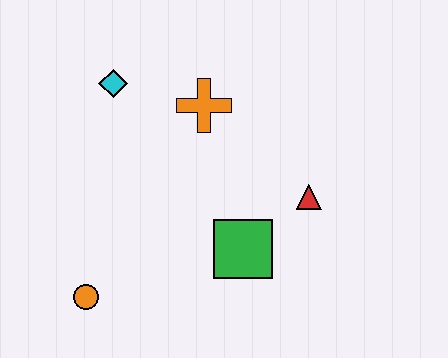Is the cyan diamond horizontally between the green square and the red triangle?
No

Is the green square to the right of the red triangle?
No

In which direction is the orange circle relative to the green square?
The orange circle is to the left of the green square.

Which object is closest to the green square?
The red triangle is closest to the green square.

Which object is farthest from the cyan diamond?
The red triangle is farthest from the cyan diamond.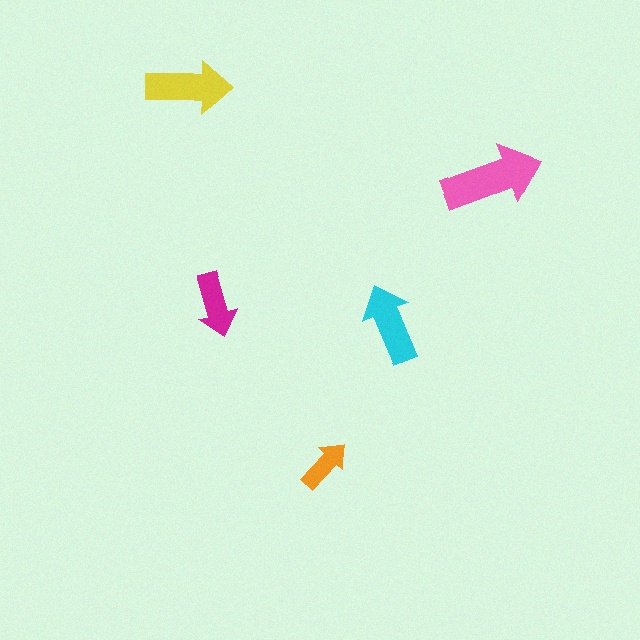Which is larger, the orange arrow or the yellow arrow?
The yellow one.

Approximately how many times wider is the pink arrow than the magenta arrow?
About 1.5 times wider.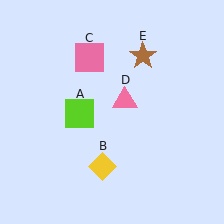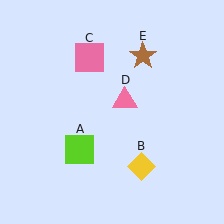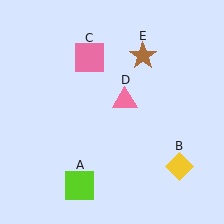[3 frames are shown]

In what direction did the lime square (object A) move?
The lime square (object A) moved down.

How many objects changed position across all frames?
2 objects changed position: lime square (object A), yellow diamond (object B).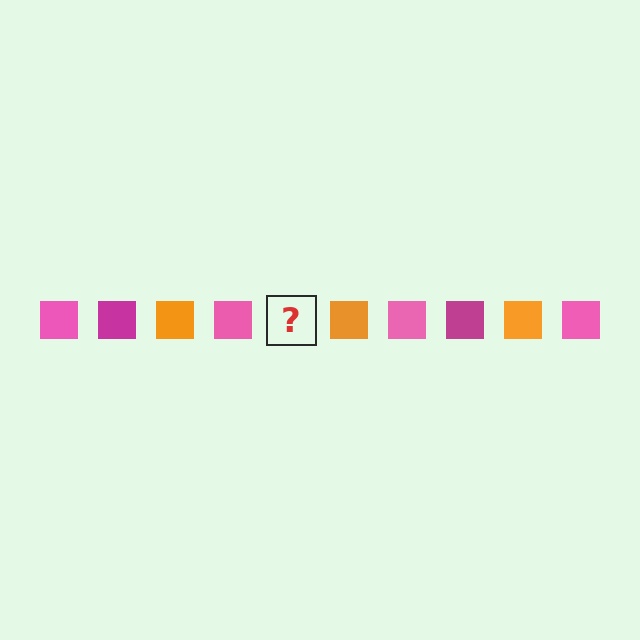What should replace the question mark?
The question mark should be replaced with a magenta square.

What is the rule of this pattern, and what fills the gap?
The rule is that the pattern cycles through pink, magenta, orange squares. The gap should be filled with a magenta square.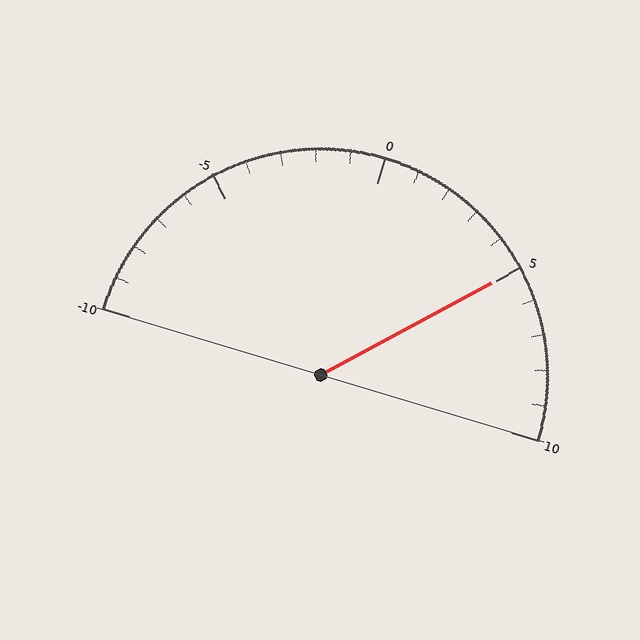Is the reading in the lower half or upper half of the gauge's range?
The reading is in the upper half of the range (-10 to 10).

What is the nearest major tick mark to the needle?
The nearest major tick mark is 5.